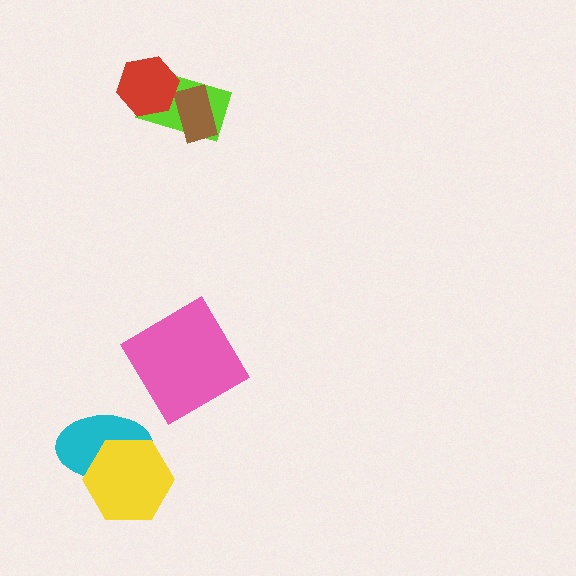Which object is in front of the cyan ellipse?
The yellow hexagon is in front of the cyan ellipse.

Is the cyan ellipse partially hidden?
Yes, it is partially covered by another shape.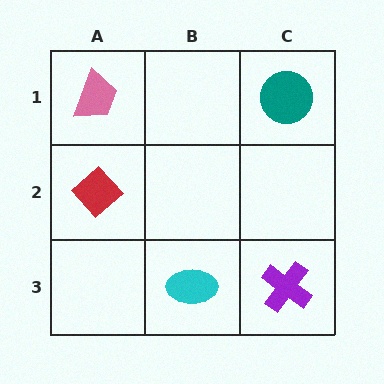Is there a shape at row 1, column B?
No, that cell is empty.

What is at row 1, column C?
A teal circle.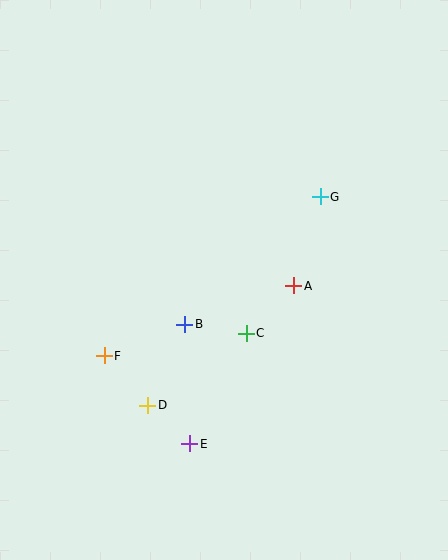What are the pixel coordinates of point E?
Point E is at (190, 444).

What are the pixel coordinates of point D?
Point D is at (148, 405).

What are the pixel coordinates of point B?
Point B is at (185, 324).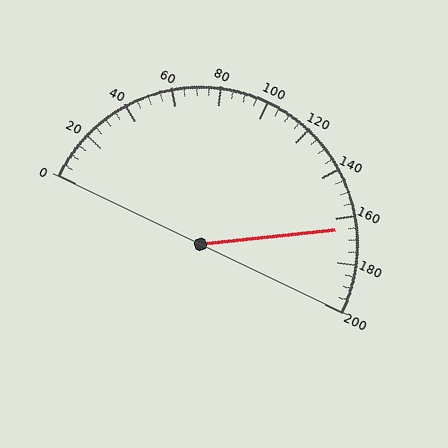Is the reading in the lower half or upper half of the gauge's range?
The reading is in the upper half of the range (0 to 200).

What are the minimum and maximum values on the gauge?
The gauge ranges from 0 to 200.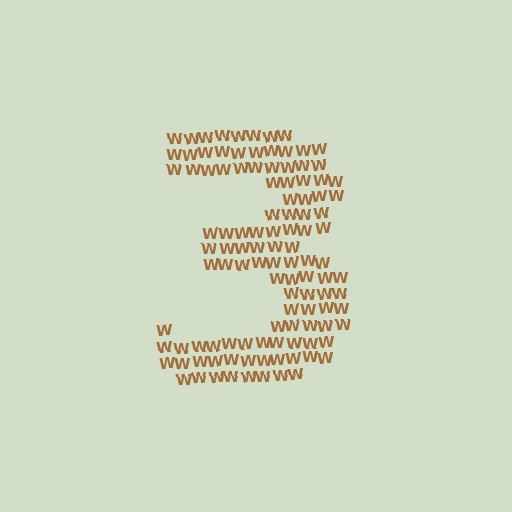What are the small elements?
The small elements are letter W's.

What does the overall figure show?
The overall figure shows the digit 3.